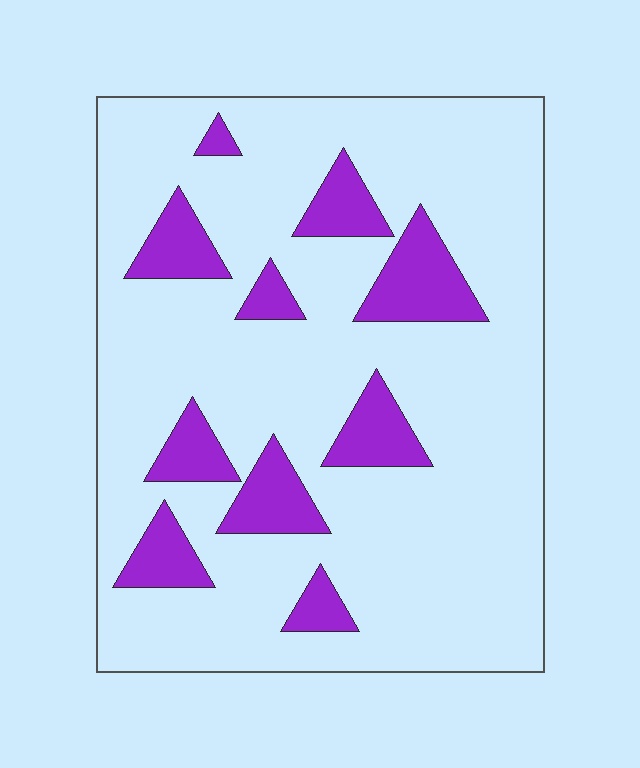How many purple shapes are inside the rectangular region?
10.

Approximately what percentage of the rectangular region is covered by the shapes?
Approximately 15%.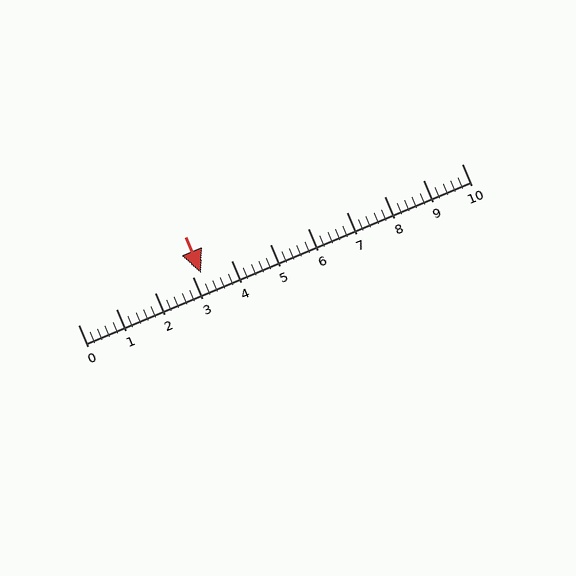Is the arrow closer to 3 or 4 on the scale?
The arrow is closer to 3.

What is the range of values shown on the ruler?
The ruler shows values from 0 to 10.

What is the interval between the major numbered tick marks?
The major tick marks are spaced 1 units apart.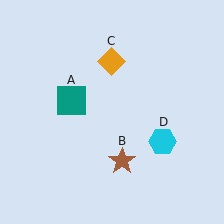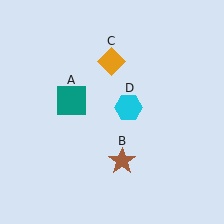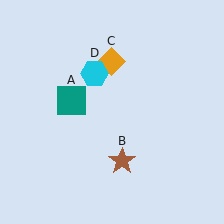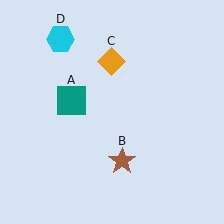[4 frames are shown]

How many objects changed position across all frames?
1 object changed position: cyan hexagon (object D).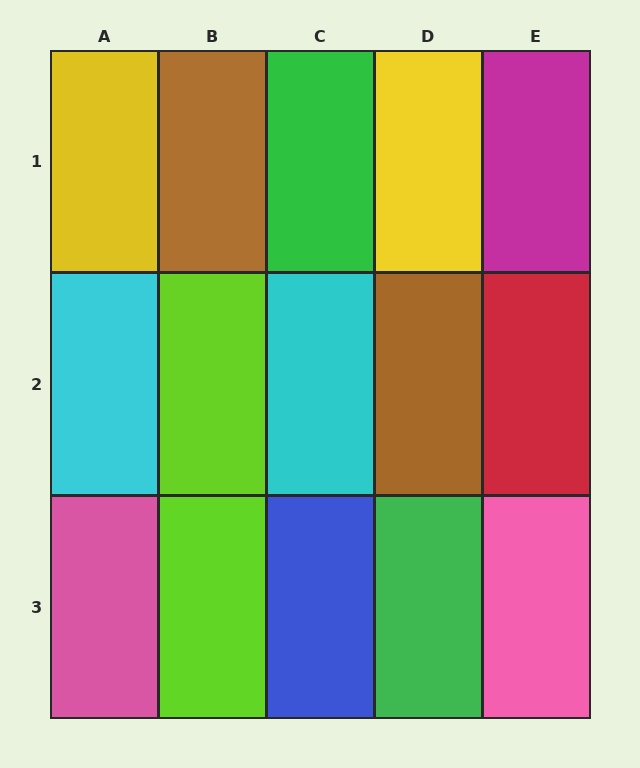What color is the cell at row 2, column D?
Brown.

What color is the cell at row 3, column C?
Blue.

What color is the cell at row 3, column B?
Lime.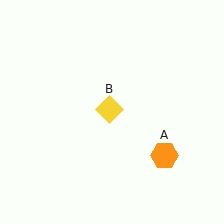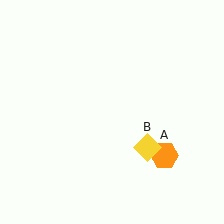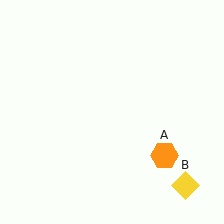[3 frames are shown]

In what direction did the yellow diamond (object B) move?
The yellow diamond (object B) moved down and to the right.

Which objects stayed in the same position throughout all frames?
Orange hexagon (object A) remained stationary.